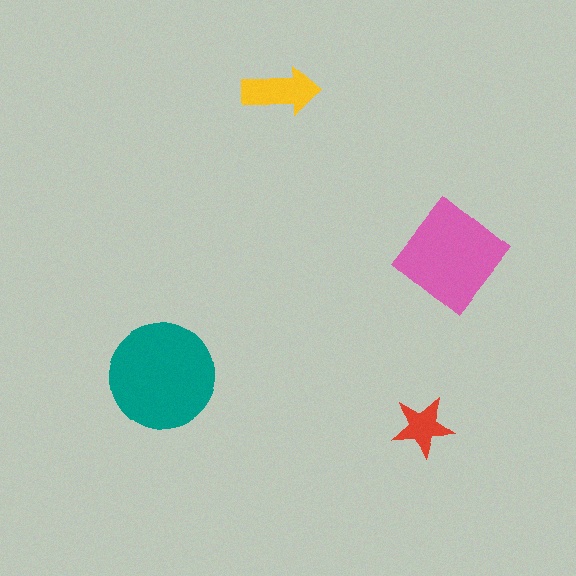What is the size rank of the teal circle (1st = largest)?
1st.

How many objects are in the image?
There are 4 objects in the image.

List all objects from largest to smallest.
The teal circle, the pink diamond, the yellow arrow, the red star.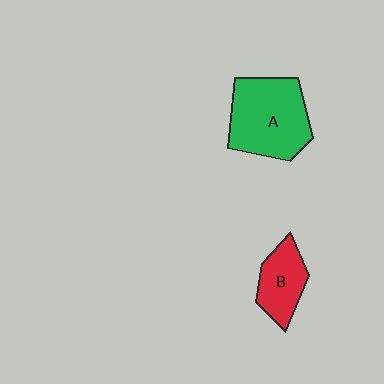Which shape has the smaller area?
Shape B (red).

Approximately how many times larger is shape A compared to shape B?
Approximately 1.9 times.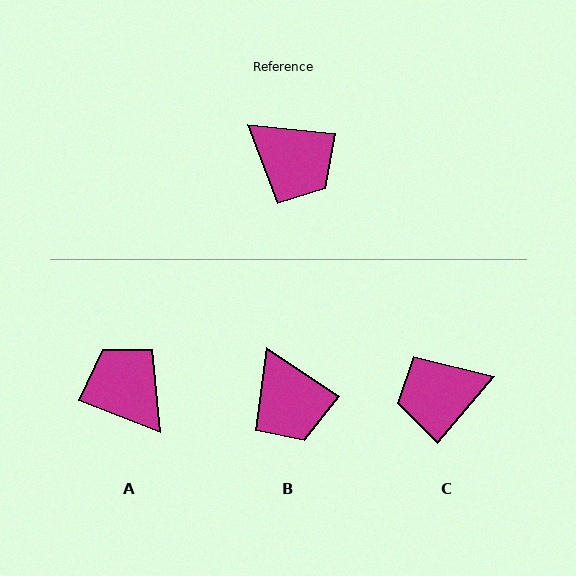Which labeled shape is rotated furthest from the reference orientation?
A, about 164 degrees away.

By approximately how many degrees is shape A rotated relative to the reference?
Approximately 164 degrees counter-clockwise.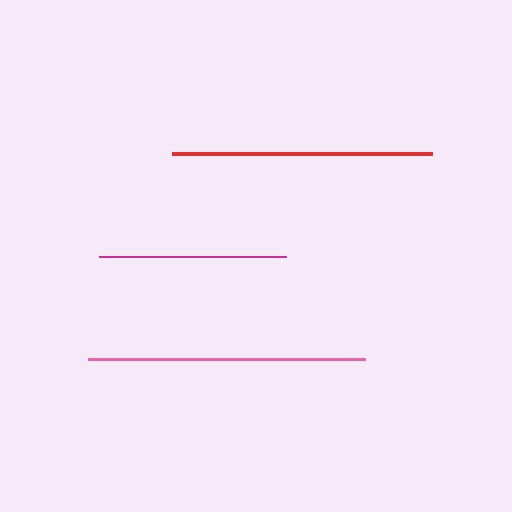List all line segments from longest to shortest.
From longest to shortest: pink, red, magenta.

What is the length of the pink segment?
The pink segment is approximately 277 pixels long.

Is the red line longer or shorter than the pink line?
The pink line is longer than the red line.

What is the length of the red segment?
The red segment is approximately 260 pixels long.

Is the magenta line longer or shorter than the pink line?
The pink line is longer than the magenta line.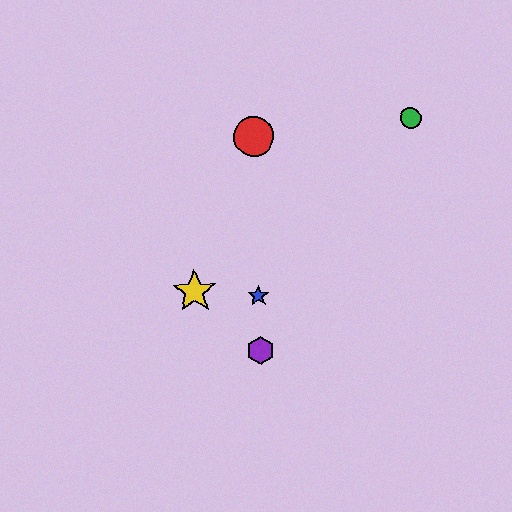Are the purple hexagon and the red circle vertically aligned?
Yes, both are at x≈260.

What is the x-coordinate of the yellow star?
The yellow star is at x≈194.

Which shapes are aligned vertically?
The red circle, the blue star, the purple hexagon are aligned vertically.